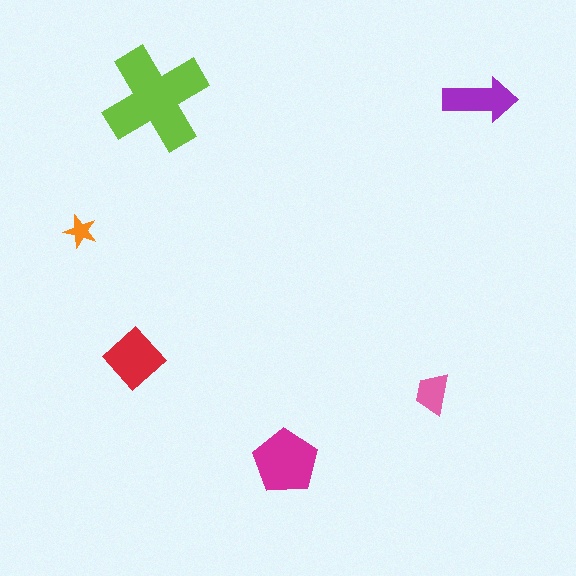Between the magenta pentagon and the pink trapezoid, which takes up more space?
The magenta pentagon.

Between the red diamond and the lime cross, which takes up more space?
The lime cross.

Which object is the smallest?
The orange star.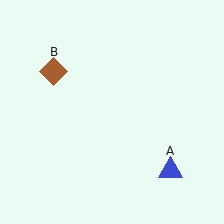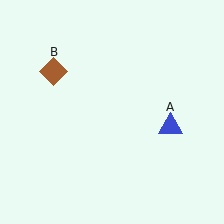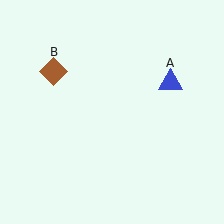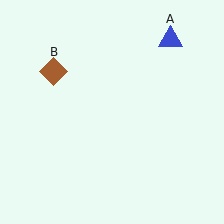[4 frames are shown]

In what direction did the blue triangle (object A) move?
The blue triangle (object A) moved up.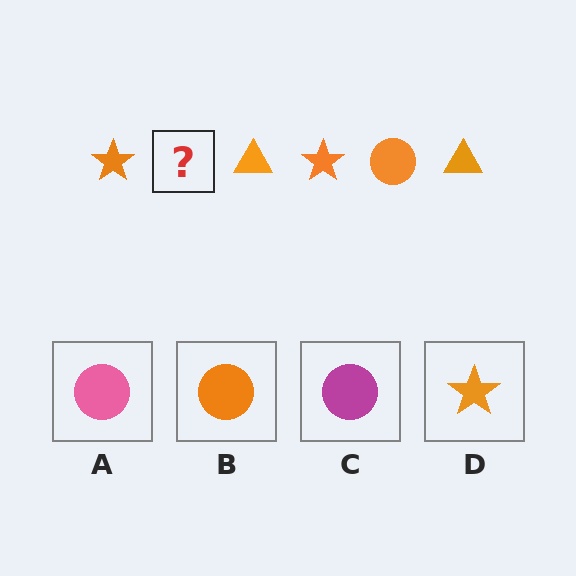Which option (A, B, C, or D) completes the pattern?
B.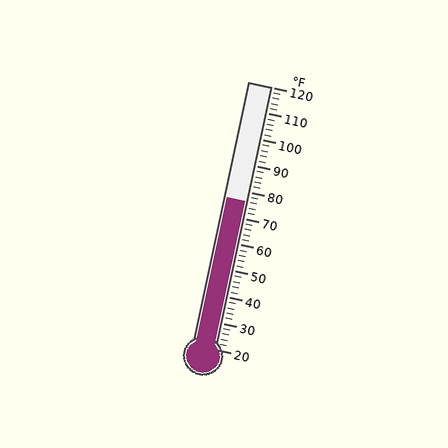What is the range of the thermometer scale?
The thermometer scale ranges from 20°F to 120°F.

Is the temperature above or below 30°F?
The temperature is above 30°F.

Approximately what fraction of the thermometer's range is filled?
The thermometer is filled to approximately 55% of its range.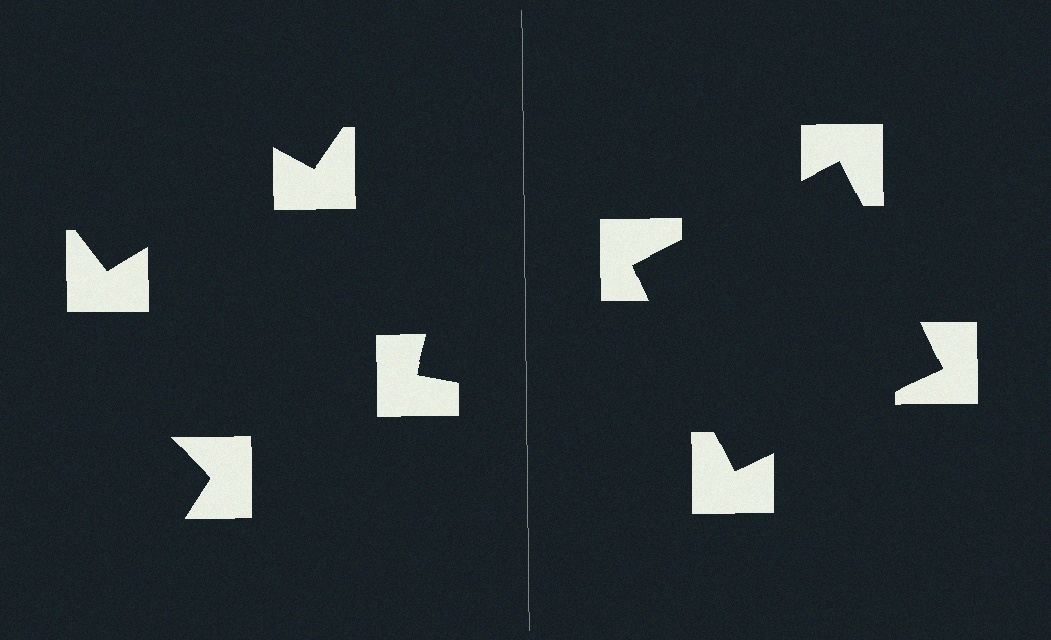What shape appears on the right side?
An illusory square.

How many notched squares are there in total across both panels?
8 — 4 on each side.